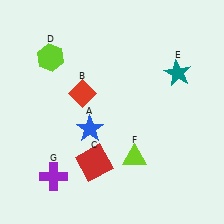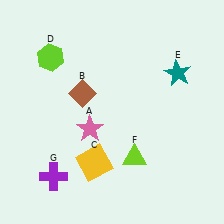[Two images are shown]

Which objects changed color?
A changed from blue to pink. B changed from red to brown. C changed from red to yellow.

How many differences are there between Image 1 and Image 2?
There are 3 differences between the two images.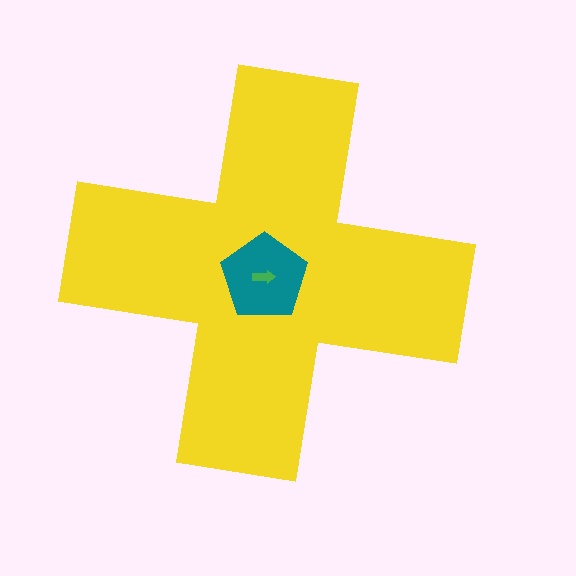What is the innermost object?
The green arrow.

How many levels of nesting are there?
3.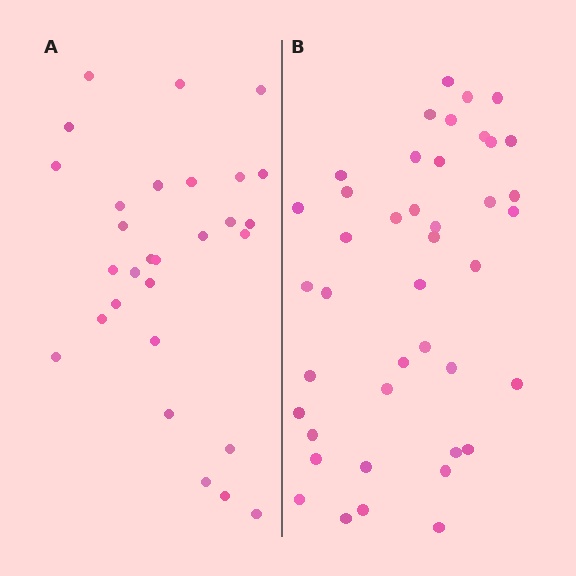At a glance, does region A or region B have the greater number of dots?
Region B (the right region) has more dots.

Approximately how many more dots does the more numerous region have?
Region B has approximately 15 more dots than region A.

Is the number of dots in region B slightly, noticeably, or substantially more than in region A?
Region B has noticeably more, but not dramatically so. The ratio is roughly 1.4 to 1.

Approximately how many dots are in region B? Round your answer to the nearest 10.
About 40 dots. (The exact count is 42, which rounds to 40.)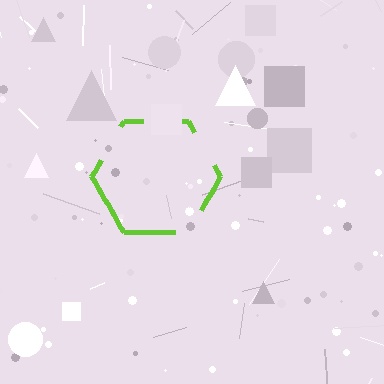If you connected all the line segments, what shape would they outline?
They would outline a hexagon.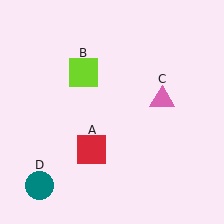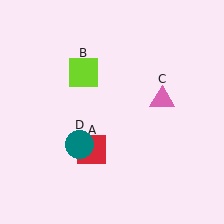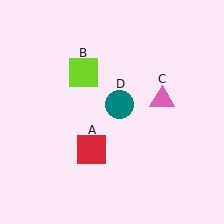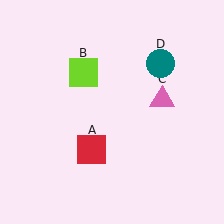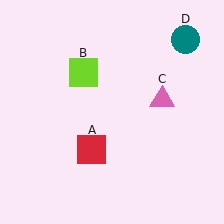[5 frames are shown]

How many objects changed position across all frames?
1 object changed position: teal circle (object D).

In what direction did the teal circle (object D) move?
The teal circle (object D) moved up and to the right.